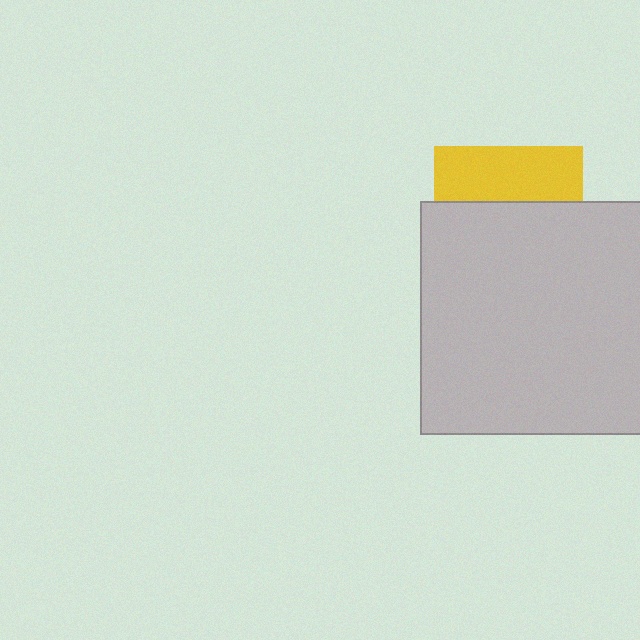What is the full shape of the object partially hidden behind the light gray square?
The partially hidden object is a yellow square.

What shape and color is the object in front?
The object in front is a light gray square.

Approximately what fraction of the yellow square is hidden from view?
Roughly 63% of the yellow square is hidden behind the light gray square.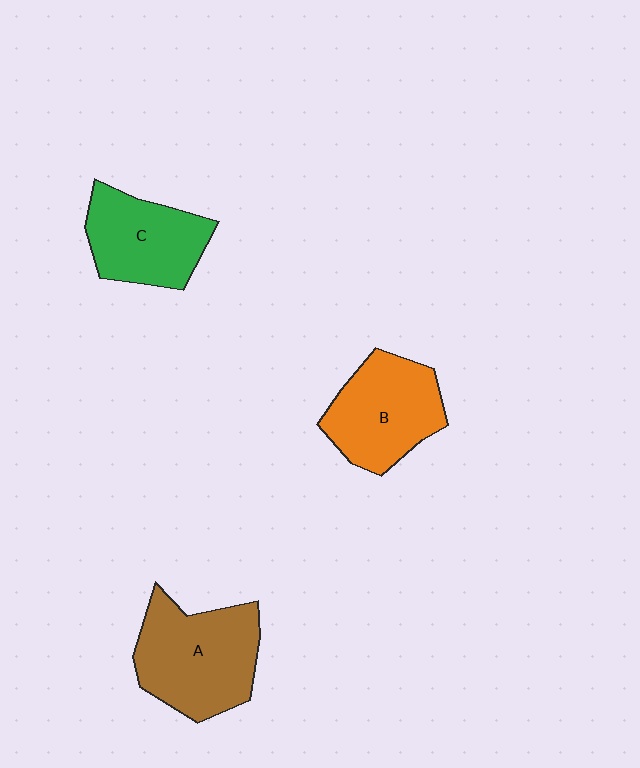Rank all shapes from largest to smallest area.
From largest to smallest: A (brown), B (orange), C (green).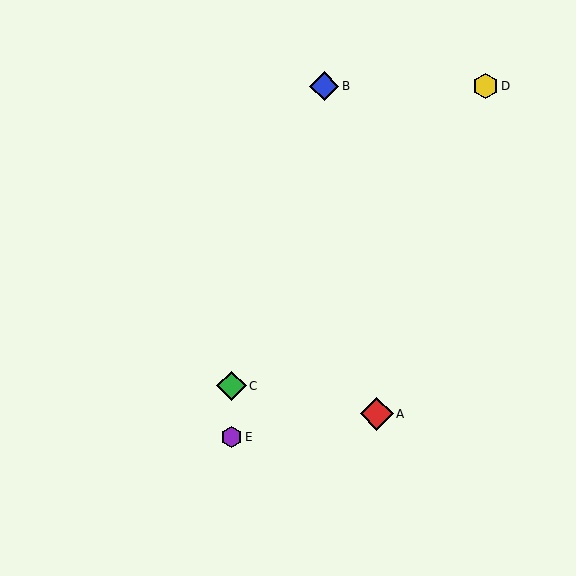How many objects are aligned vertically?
2 objects (C, E) are aligned vertically.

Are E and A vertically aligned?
No, E is at x≈231 and A is at x≈377.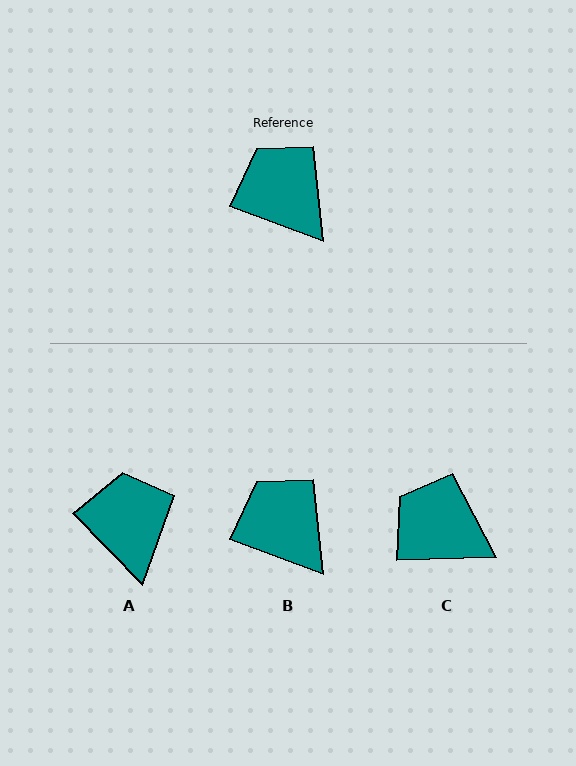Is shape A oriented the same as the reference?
No, it is off by about 26 degrees.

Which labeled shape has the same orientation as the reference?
B.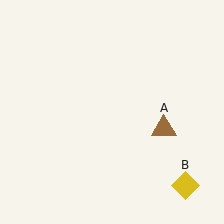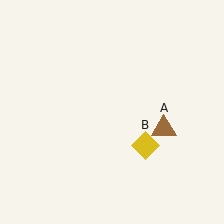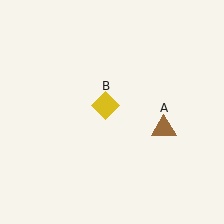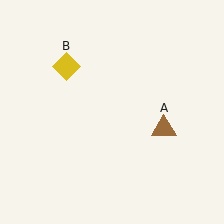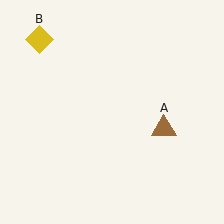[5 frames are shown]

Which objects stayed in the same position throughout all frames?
Brown triangle (object A) remained stationary.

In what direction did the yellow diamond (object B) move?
The yellow diamond (object B) moved up and to the left.